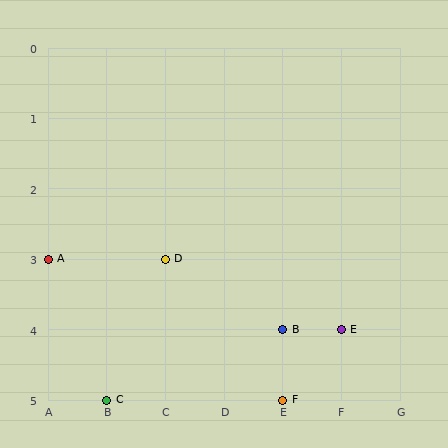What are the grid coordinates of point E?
Point E is at grid coordinates (F, 4).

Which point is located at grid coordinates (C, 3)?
Point D is at (C, 3).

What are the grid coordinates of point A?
Point A is at grid coordinates (A, 3).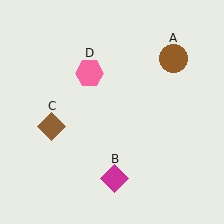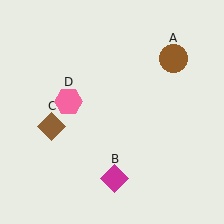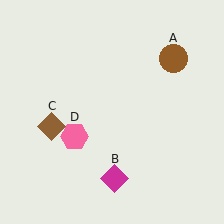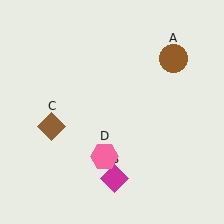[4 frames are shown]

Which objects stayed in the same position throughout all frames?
Brown circle (object A) and magenta diamond (object B) and brown diamond (object C) remained stationary.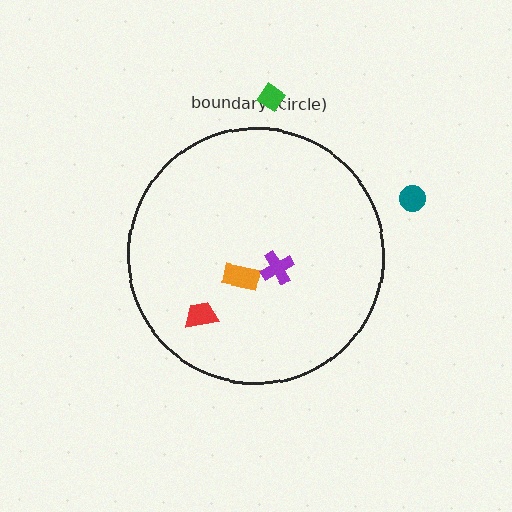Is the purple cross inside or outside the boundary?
Inside.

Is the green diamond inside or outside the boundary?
Outside.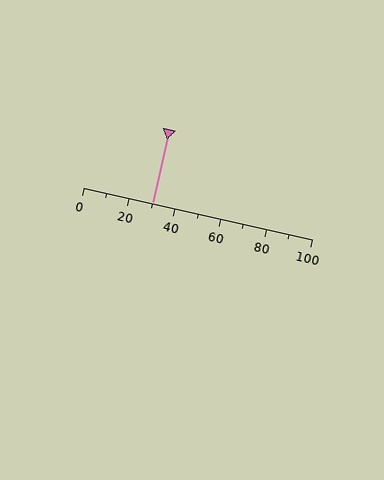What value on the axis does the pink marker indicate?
The marker indicates approximately 30.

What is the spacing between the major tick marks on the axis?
The major ticks are spaced 20 apart.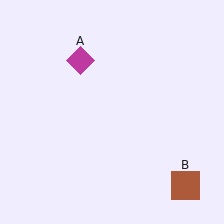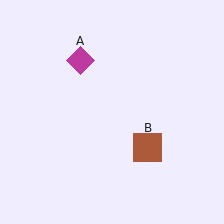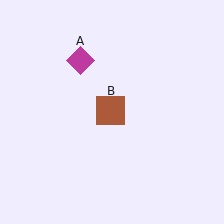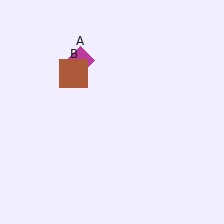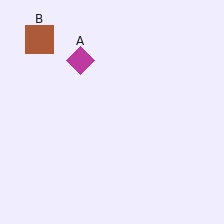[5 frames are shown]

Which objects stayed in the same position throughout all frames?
Magenta diamond (object A) remained stationary.